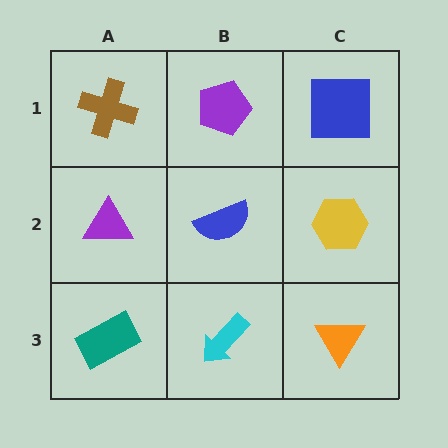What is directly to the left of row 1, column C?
A purple pentagon.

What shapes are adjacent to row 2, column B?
A purple pentagon (row 1, column B), a cyan arrow (row 3, column B), a purple triangle (row 2, column A), a yellow hexagon (row 2, column C).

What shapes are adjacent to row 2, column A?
A brown cross (row 1, column A), a teal rectangle (row 3, column A), a blue semicircle (row 2, column B).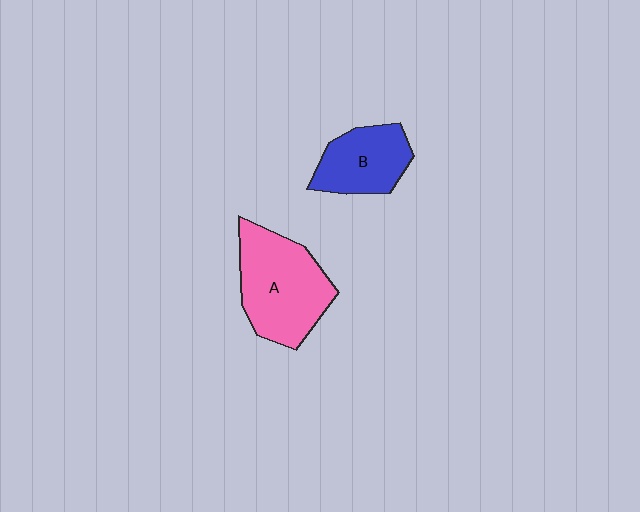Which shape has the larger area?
Shape A (pink).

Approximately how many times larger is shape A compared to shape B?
Approximately 1.5 times.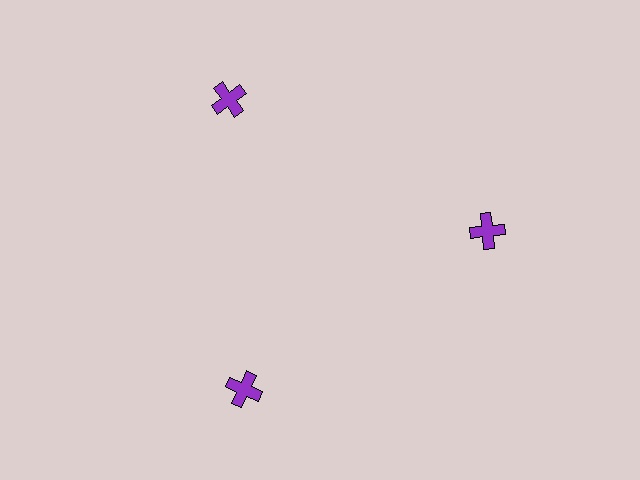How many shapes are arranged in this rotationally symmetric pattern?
There are 3 shapes, arranged in 3 groups of 1.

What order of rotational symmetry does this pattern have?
This pattern has 3-fold rotational symmetry.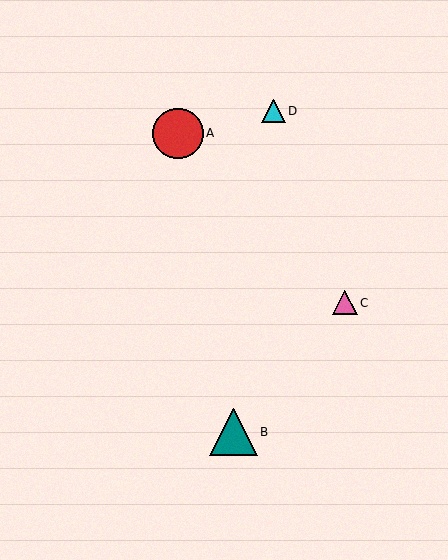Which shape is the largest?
The red circle (labeled A) is the largest.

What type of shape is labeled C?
Shape C is a pink triangle.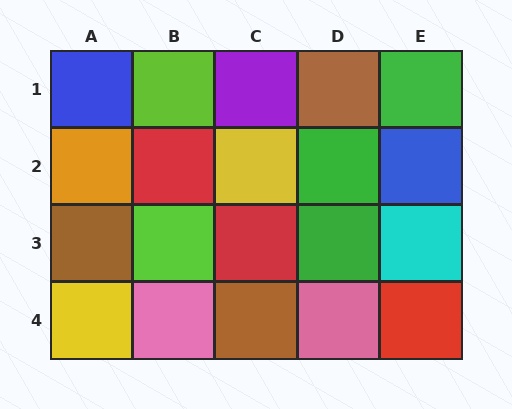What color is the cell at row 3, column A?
Brown.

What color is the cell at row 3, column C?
Red.